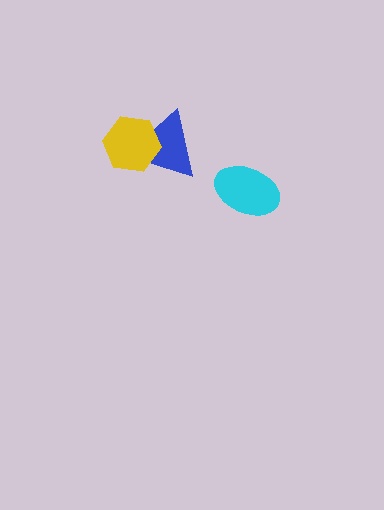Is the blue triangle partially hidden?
Yes, it is partially covered by another shape.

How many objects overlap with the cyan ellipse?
0 objects overlap with the cyan ellipse.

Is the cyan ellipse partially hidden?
No, no other shape covers it.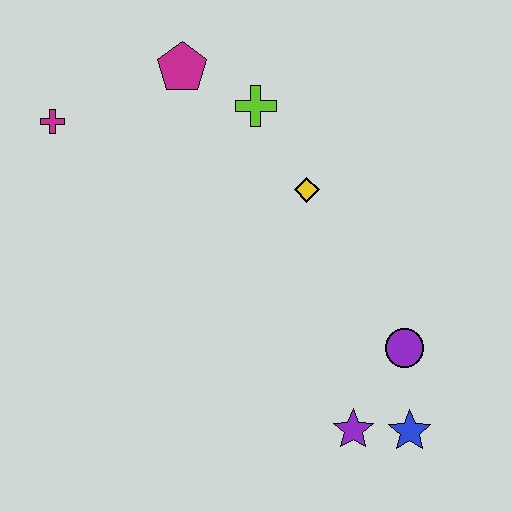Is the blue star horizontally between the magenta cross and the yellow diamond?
No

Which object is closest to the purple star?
The blue star is closest to the purple star.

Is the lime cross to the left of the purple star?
Yes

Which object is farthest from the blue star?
The magenta cross is farthest from the blue star.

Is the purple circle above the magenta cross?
No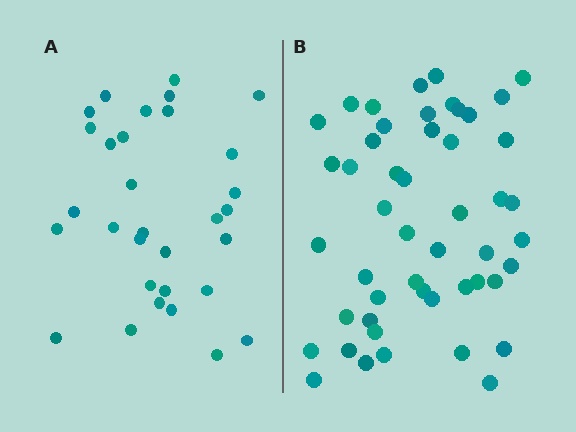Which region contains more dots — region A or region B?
Region B (the right region) has more dots.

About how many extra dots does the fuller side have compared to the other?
Region B has approximately 20 more dots than region A.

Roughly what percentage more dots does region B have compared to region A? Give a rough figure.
About 60% more.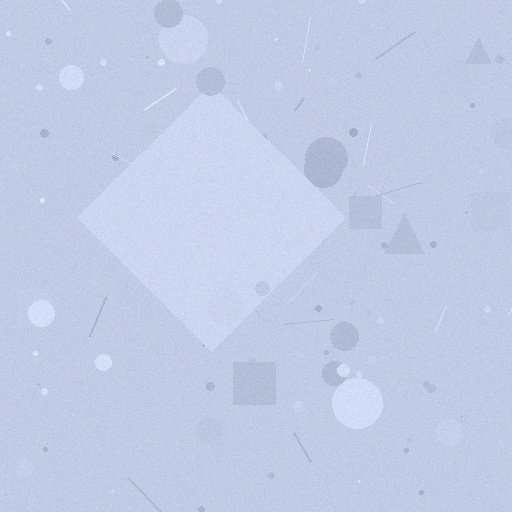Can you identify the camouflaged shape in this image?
The camouflaged shape is a diamond.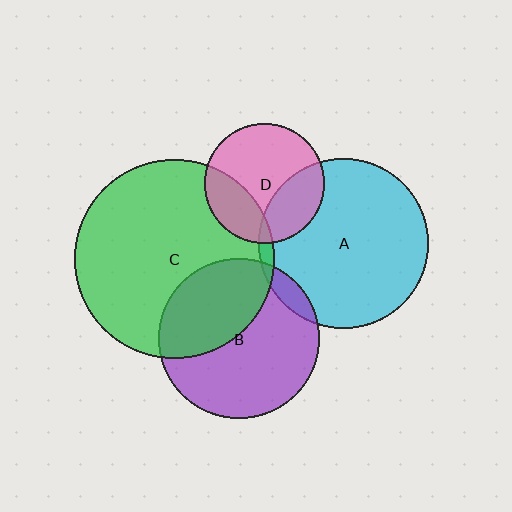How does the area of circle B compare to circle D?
Approximately 1.8 times.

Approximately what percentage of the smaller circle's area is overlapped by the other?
Approximately 40%.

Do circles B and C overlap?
Yes.